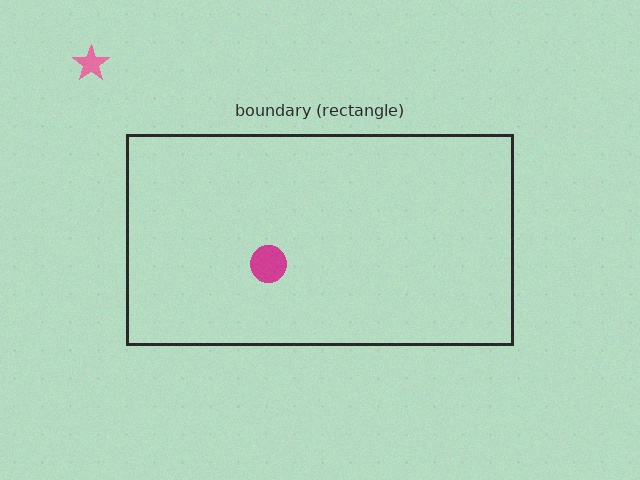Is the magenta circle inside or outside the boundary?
Inside.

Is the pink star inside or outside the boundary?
Outside.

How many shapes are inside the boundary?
1 inside, 1 outside.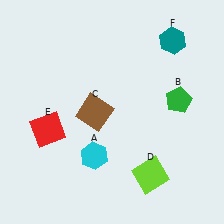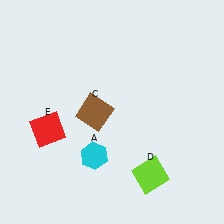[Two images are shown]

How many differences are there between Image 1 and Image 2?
There are 2 differences between the two images.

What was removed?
The green pentagon (B), the teal hexagon (F) were removed in Image 2.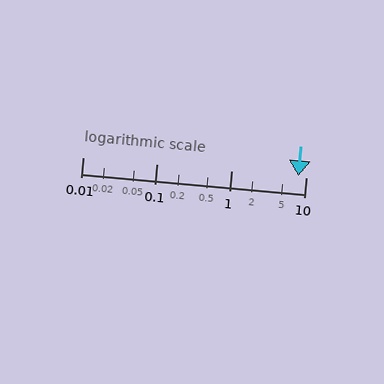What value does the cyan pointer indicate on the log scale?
The pointer indicates approximately 7.9.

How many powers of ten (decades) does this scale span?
The scale spans 3 decades, from 0.01 to 10.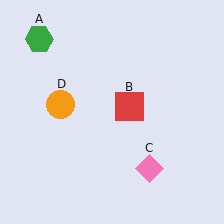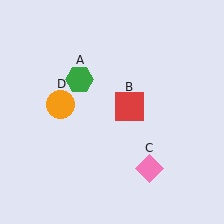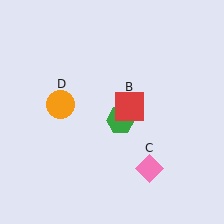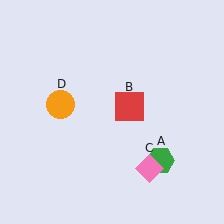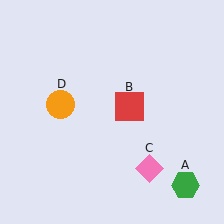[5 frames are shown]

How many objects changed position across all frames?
1 object changed position: green hexagon (object A).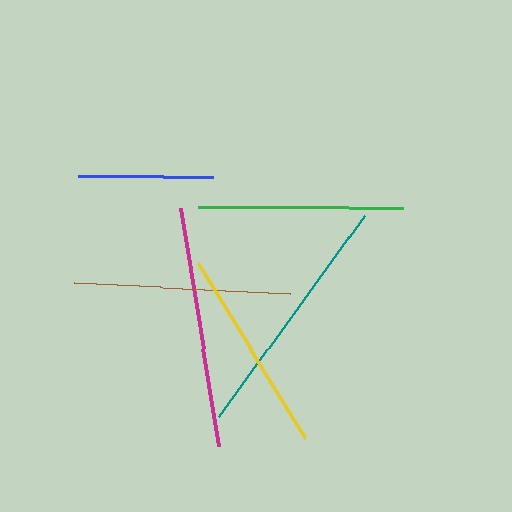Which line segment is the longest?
The teal line is the longest at approximately 249 pixels.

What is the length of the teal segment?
The teal segment is approximately 249 pixels long.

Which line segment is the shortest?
The blue line is the shortest at approximately 135 pixels.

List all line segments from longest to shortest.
From longest to shortest: teal, magenta, brown, yellow, green, blue.